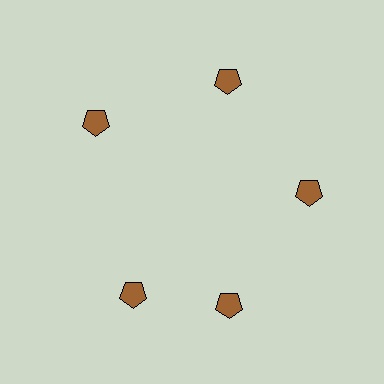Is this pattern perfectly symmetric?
No. The 5 brown pentagons are arranged in a ring, but one element near the 8 o'clock position is rotated out of alignment along the ring, breaking the 5-fold rotational symmetry.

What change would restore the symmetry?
The symmetry would be restored by rotating it back into even spacing with its neighbors so that all 5 pentagons sit at equal angles and equal distance from the center.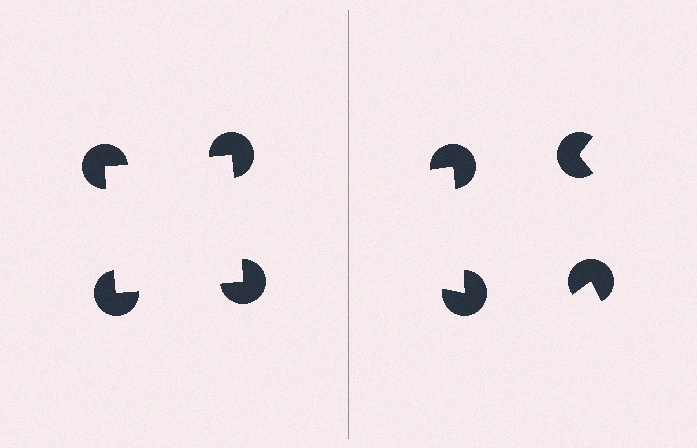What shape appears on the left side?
An illusory square.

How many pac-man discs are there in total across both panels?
8 — 4 on each side.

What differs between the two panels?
The pac-man discs are positioned identically on both sides; only the wedge orientations differ. On the left they align to a square; on the right they are misaligned.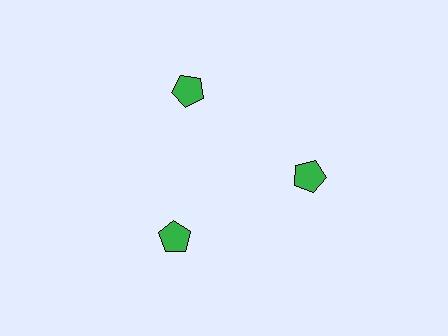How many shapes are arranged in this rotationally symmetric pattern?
There are 3 shapes, arranged in 3 groups of 1.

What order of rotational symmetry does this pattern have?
This pattern has 3-fold rotational symmetry.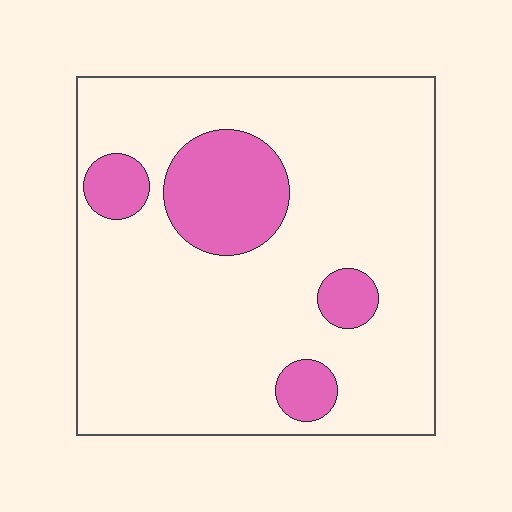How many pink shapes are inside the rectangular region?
4.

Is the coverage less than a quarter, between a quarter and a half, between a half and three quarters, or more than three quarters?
Less than a quarter.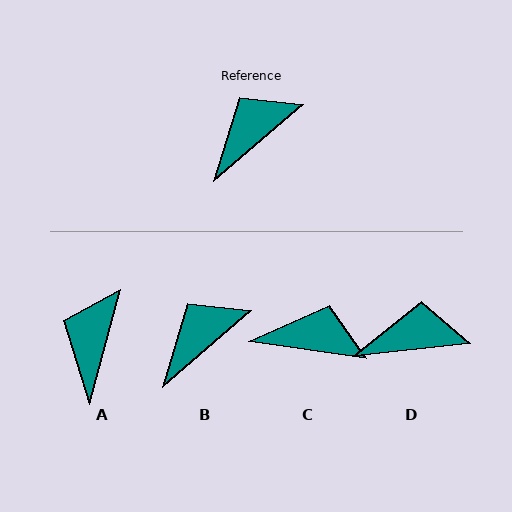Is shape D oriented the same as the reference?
No, it is off by about 34 degrees.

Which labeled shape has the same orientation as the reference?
B.